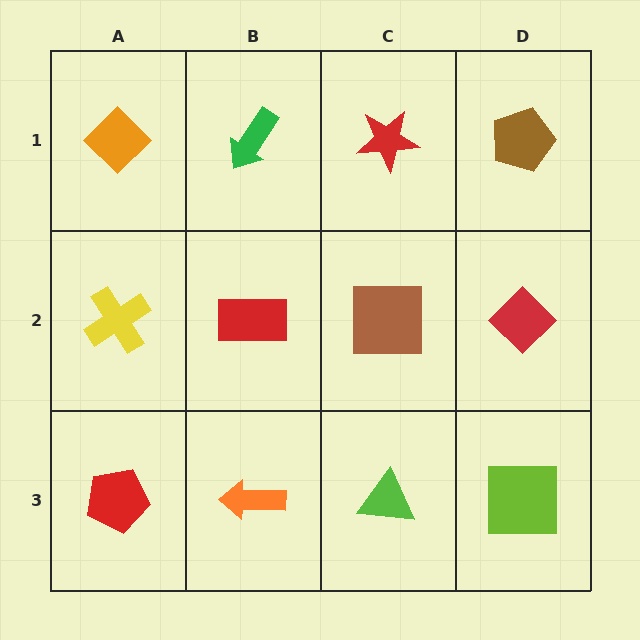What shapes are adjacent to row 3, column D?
A red diamond (row 2, column D), a lime triangle (row 3, column C).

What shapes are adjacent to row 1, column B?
A red rectangle (row 2, column B), an orange diamond (row 1, column A), a red star (row 1, column C).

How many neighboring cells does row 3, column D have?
2.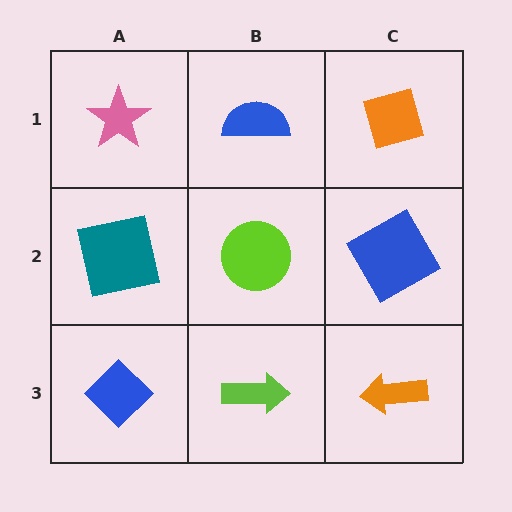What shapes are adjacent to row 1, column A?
A teal square (row 2, column A), a blue semicircle (row 1, column B).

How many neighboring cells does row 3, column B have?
3.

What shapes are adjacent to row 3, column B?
A lime circle (row 2, column B), a blue diamond (row 3, column A), an orange arrow (row 3, column C).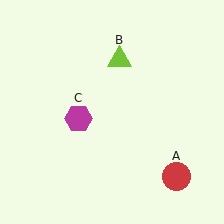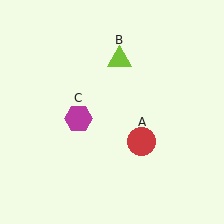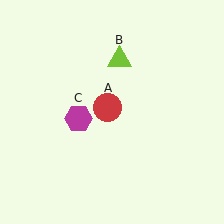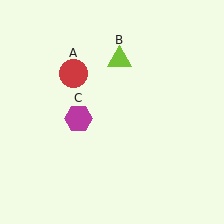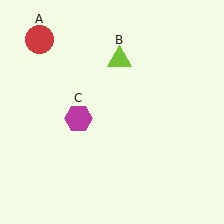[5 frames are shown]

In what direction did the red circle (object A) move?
The red circle (object A) moved up and to the left.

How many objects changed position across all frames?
1 object changed position: red circle (object A).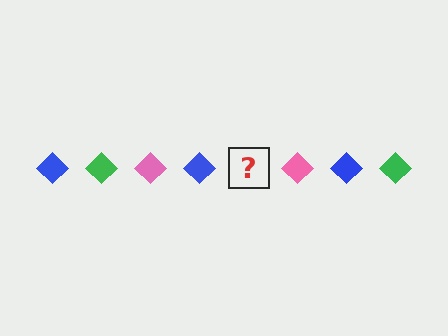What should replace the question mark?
The question mark should be replaced with a green diamond.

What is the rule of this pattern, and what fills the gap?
The rule is that the pattern cycles through blue, green, pink diamonds. The gap should be filled with a green diamond.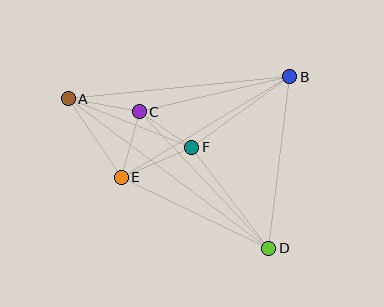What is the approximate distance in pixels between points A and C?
The distance between A and C is approximately 72 pixels.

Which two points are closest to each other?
Points C and F are closest to each other.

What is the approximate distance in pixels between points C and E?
The distance between C and E is approximately 68 pixels.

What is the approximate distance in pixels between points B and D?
The distance between B and D is approximately 173 pixels.